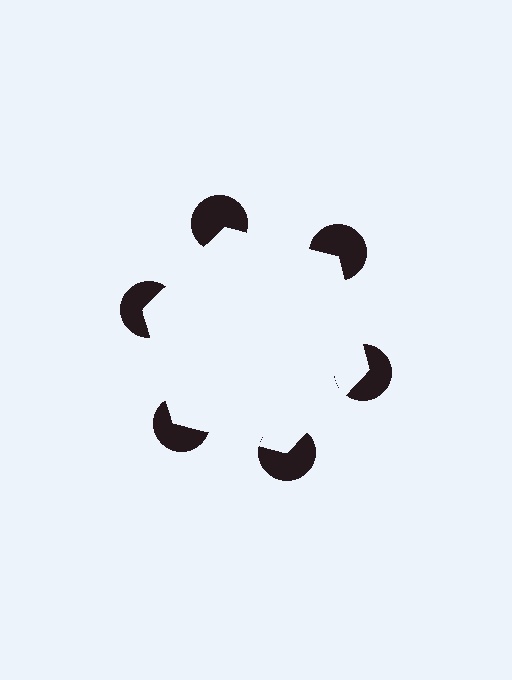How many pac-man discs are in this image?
There are 6 — one at each vertex of the illusory hexagon.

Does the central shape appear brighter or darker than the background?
It typically appears slightly brighter than the background, even though no actual brightness change is drawn.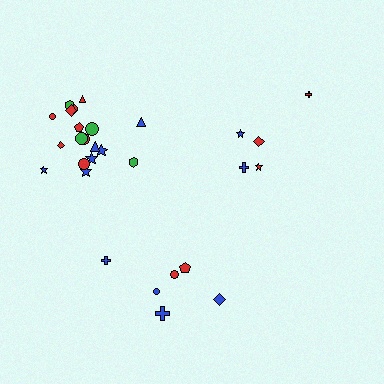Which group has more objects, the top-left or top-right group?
The top-left group.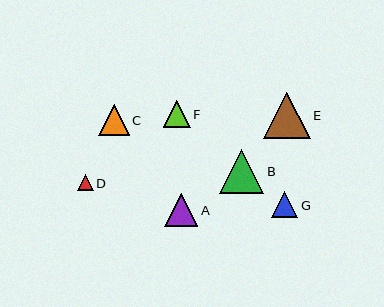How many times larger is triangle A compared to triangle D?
Triangle A is approximately 2.1 times the size of triangle D.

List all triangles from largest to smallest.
From largest to smallest: E, B, A, C, F, G, D.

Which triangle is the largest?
Triangle E is the largest with a size of approximately 47 pixels.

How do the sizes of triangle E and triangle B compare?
Triangle E and triangle B are approximately the same size.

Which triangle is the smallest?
Triangle D is the smallest with a size of approximately 16 pixels.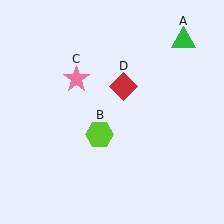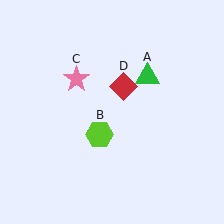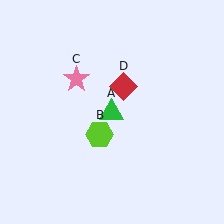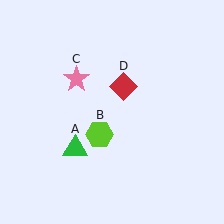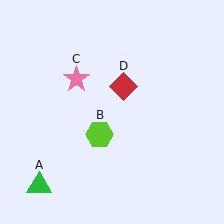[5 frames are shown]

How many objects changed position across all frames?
1 object changed position: green triangle (object A).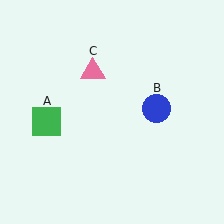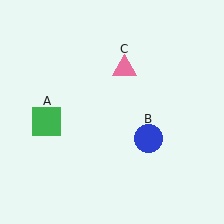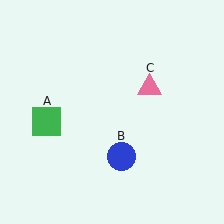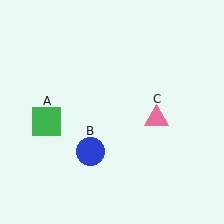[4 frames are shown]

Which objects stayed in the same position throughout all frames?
Green square (object A) remained stationary.